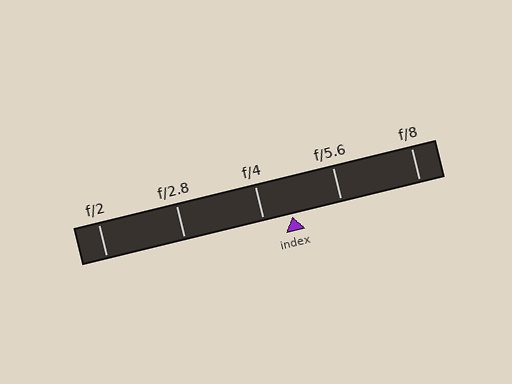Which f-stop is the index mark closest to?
The index mark is closest to f/4.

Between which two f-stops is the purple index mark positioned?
The index mark is between f/4 and f/5.6.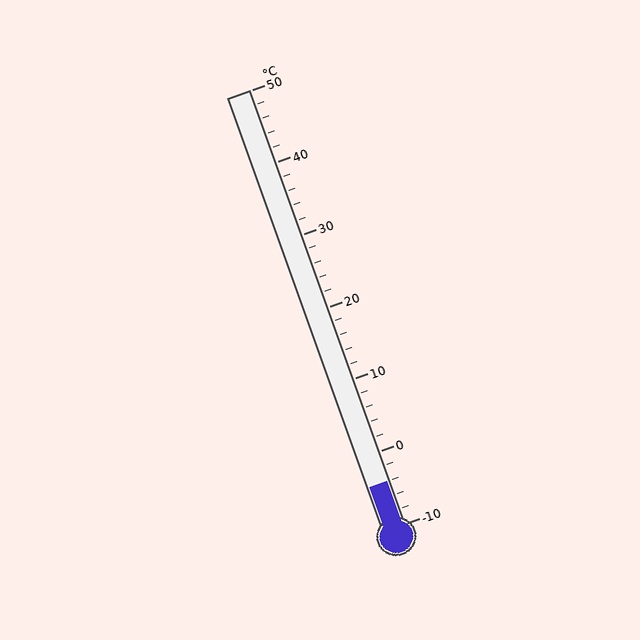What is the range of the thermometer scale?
The thermometer scale ranges from -10°C to 50°C.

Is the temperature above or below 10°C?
The temperature is below 10°C.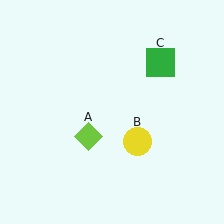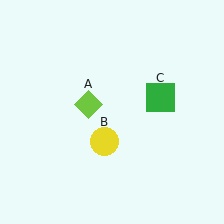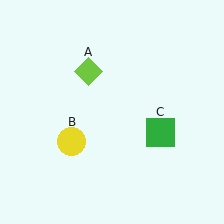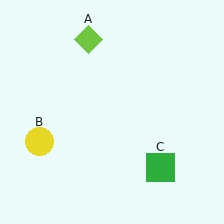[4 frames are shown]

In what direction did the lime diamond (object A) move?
The lime diamond (object A) moved up.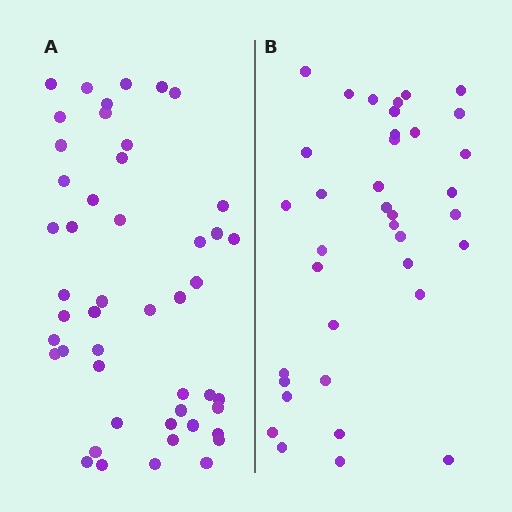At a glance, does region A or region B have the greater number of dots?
Region A (the left region) has more dots.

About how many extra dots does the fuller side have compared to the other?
Region A has roughly 12 or so more dots than region B.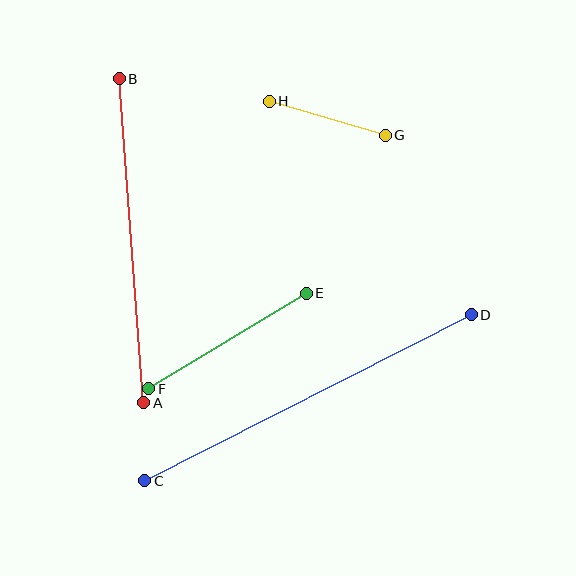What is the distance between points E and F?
The distance is approximately 184 pixels.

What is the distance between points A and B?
The distance is approximately 325 pixels.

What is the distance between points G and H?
The distance is approximately 121 pixels.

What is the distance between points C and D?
The distance is approximately 367 pixels.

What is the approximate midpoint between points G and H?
The midpoint is at approximately (327, 118) pixels.